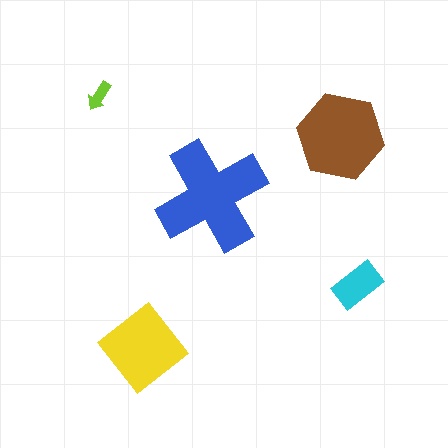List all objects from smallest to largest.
The lime arrow, the cyan rectangle, the yellow diamond, the brown hexagon, the blue cross.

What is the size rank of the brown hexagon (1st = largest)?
2nd.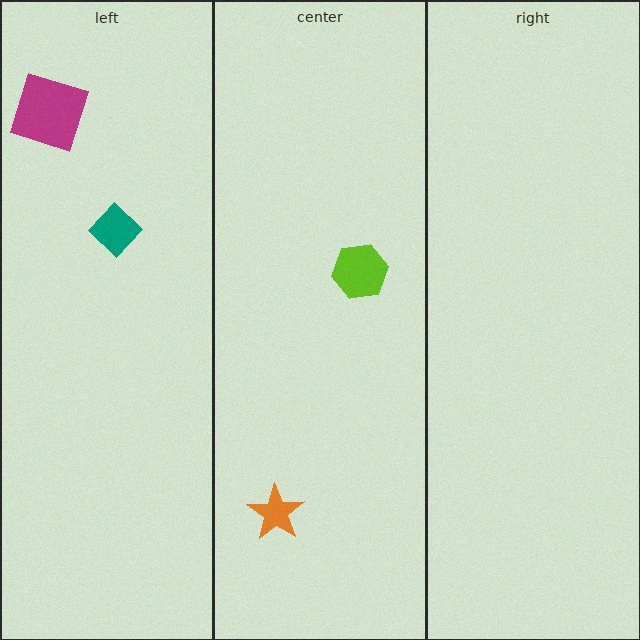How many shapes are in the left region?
2.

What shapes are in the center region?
The lime hexagon, the orange star.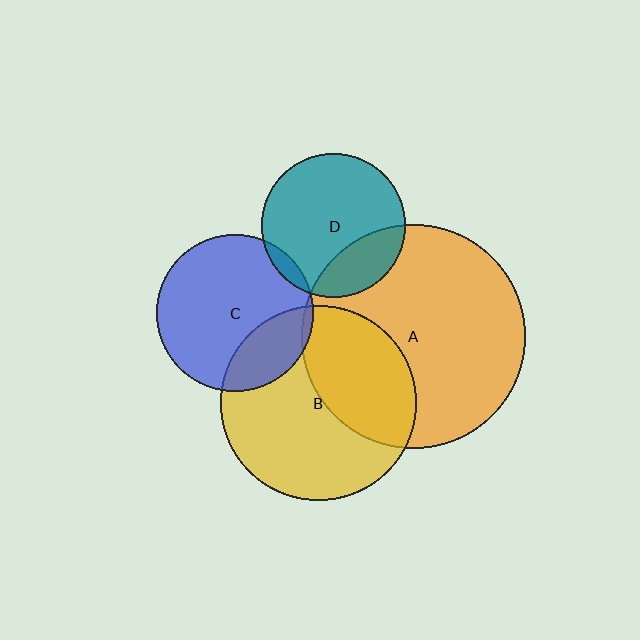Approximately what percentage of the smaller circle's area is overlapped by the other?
Approximately 25%.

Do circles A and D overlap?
Yes.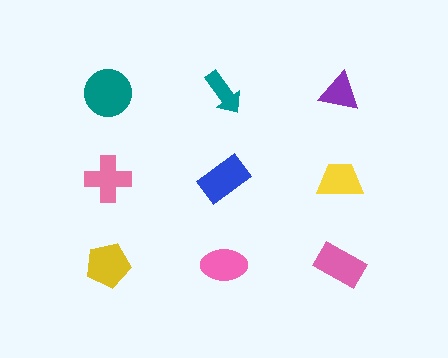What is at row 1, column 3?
A purple triangle.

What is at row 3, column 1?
A yellow pentagon.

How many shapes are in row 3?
3 shapes.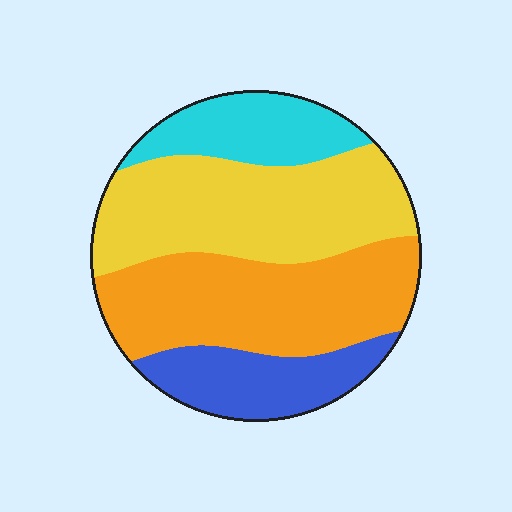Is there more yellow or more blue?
Yellow.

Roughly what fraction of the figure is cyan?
Cyan takes up less than a quarter of the figure.